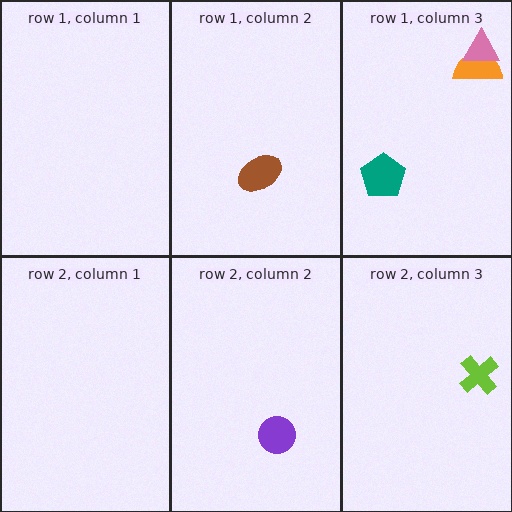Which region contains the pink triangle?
The row 1, column 3 region.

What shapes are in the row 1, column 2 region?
The brown ellipse.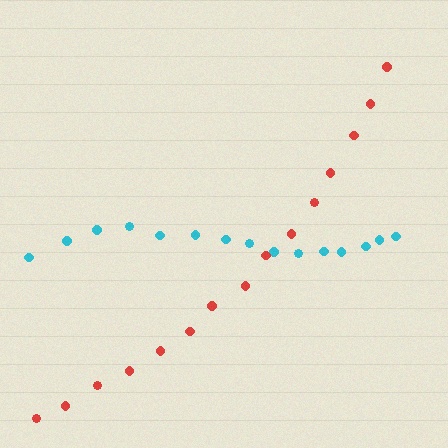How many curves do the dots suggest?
There are 2 distinct paths.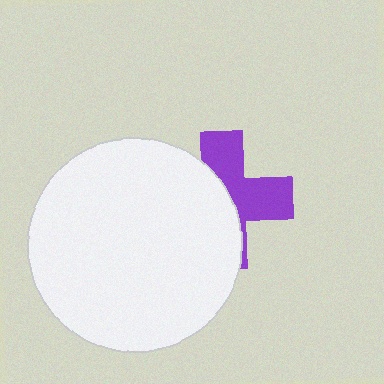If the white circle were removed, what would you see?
You would see the complete purple cross.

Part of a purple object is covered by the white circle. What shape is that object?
It is a cross.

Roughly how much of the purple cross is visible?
About half of it is visible (roughly 47%).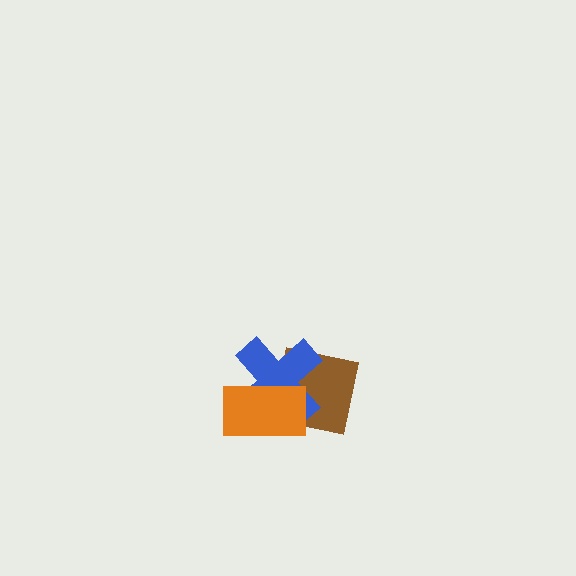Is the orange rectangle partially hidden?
No, no other shape covers it.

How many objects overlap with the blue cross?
2 objects overlap with the blue cross.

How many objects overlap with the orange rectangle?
2 objects overlap with the orange rectangle.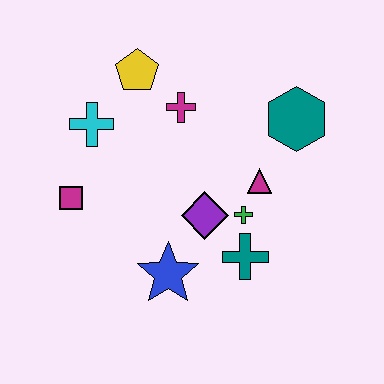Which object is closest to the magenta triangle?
The green cross is closest to the magenta triangle.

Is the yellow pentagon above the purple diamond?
Yes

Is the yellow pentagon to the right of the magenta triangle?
No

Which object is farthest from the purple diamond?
The yellow pentagon is farthest from the purple diamond.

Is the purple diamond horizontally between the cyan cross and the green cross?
Yes